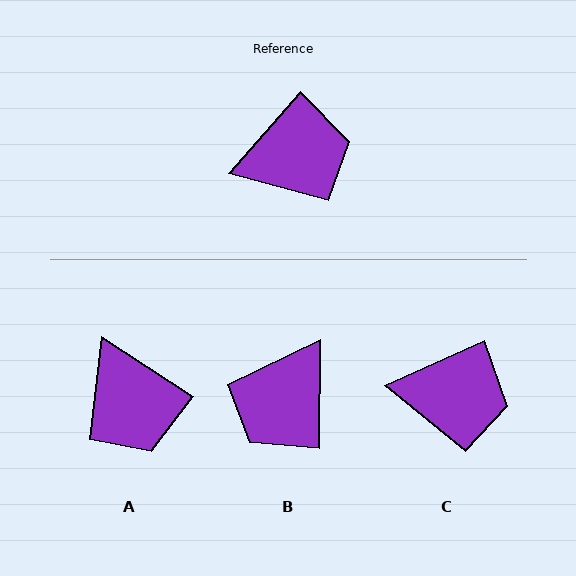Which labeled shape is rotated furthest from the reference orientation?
B, about 140 degrees away.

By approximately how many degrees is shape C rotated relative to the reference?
Approximately 24 degrees clockwise.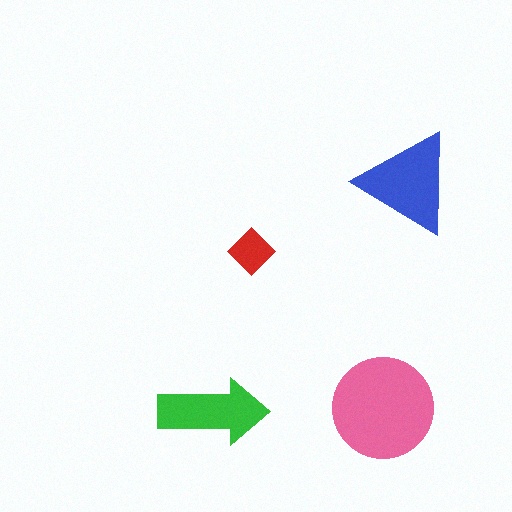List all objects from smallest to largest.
The red diamond, the green arrow, the blue triangle, the pink circle.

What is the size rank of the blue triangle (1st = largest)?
2nd.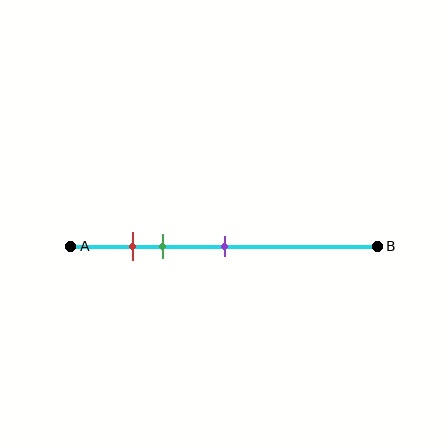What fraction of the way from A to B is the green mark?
The green mark is approximately 30% (0.3) of the way from A to B.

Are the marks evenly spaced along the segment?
No, the marks are not evenly spaced.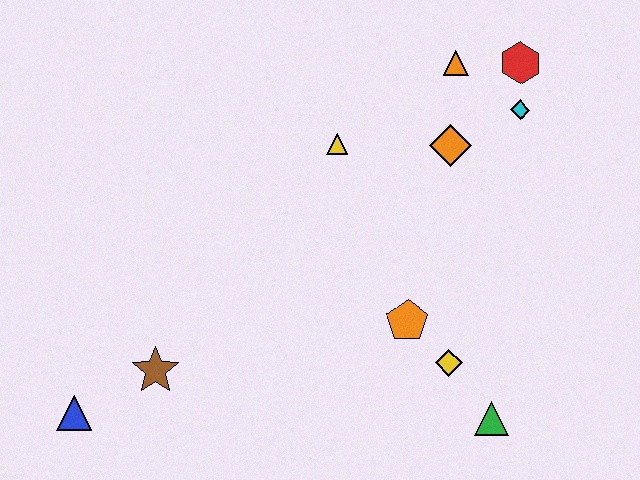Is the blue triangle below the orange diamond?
Yes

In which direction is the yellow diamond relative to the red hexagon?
The yellow diamond is below the red hexagon.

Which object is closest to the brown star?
The blue triangle is closest to the brown star.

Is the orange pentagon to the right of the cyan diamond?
No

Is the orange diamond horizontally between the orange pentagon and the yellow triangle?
No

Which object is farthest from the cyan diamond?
The blue triangle is farthest from the cyan diamond.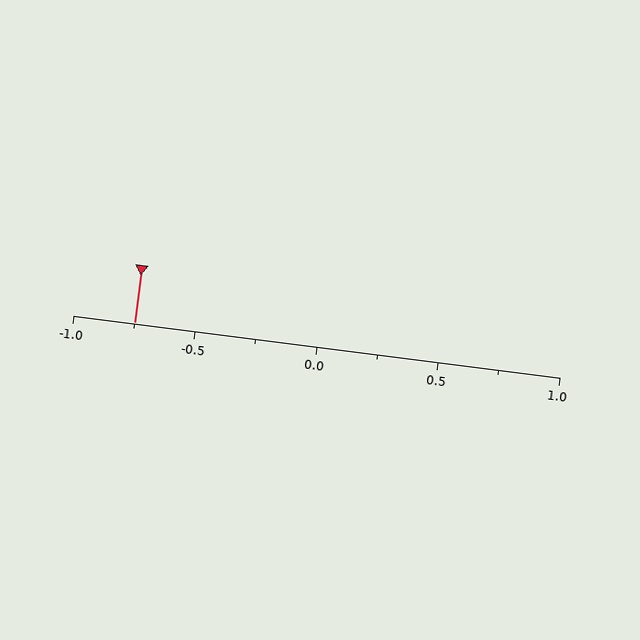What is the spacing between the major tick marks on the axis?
The major ticks are spaced 0.5 apart.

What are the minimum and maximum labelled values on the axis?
The axis runs from -1.0 to 1.0.